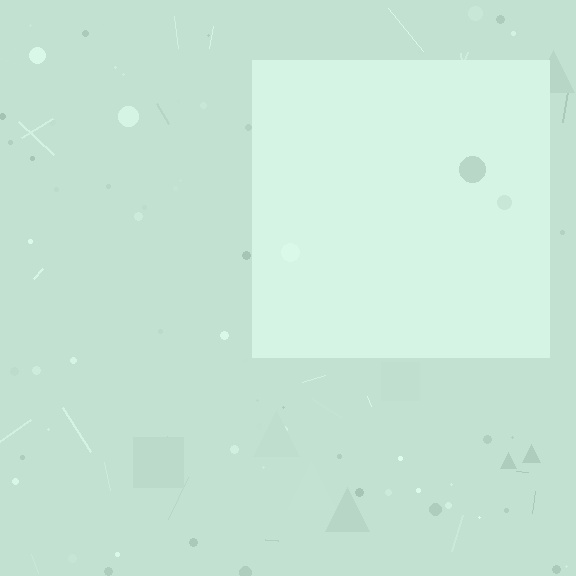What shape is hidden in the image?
A square is hidden in the image.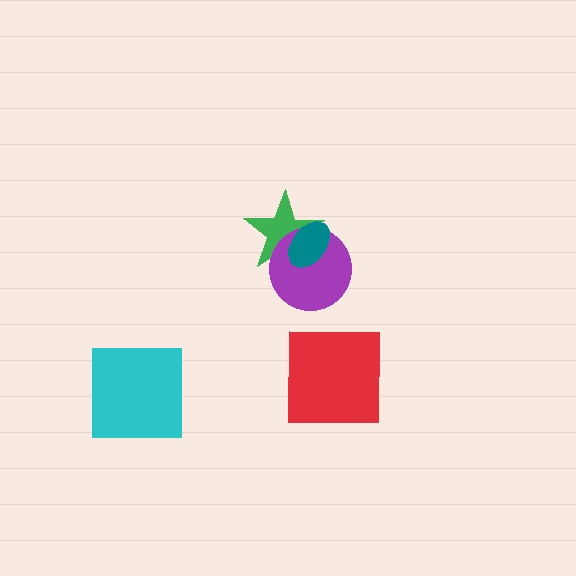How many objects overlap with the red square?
0 objects overlap with the red square.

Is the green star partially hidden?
Yes, it is partially covered by another shape.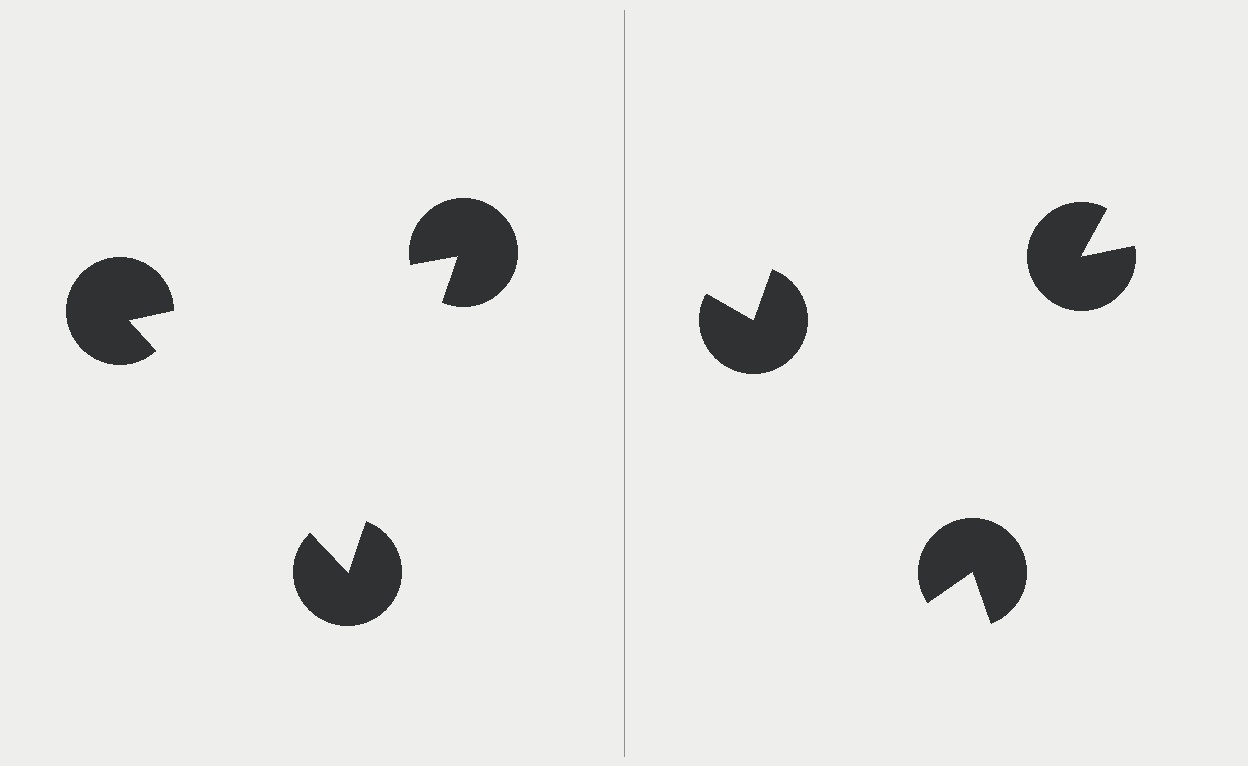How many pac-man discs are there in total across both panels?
6 — 3 on each side.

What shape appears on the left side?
An illusory triangle.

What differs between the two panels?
The pac-man discs are positioned identically on both sides; only the wedge orientations differ. On the left they align to a triangle; on the right they are misaligned.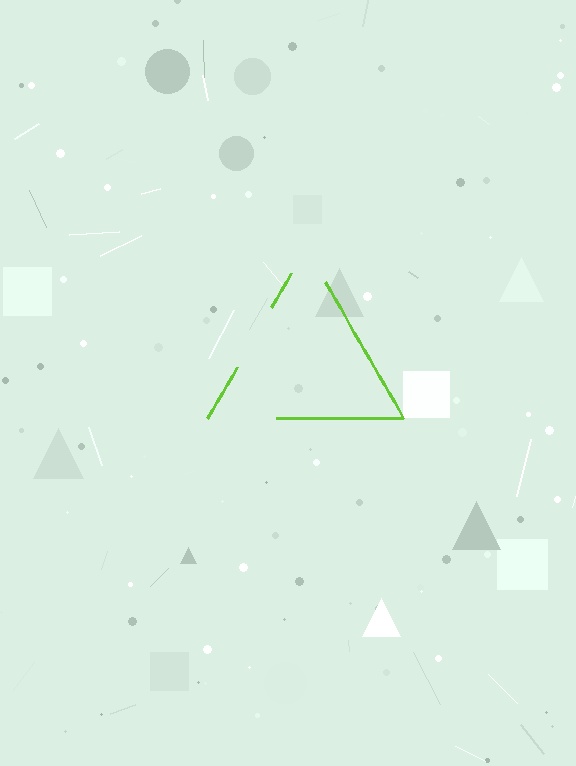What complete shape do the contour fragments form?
The contour fragments form a triangle.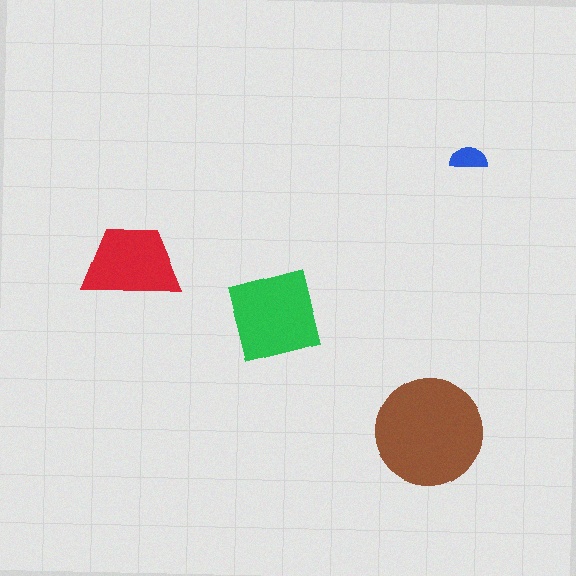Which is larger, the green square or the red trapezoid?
The green square.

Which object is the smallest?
The blue semicircle.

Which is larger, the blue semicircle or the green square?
The green square.